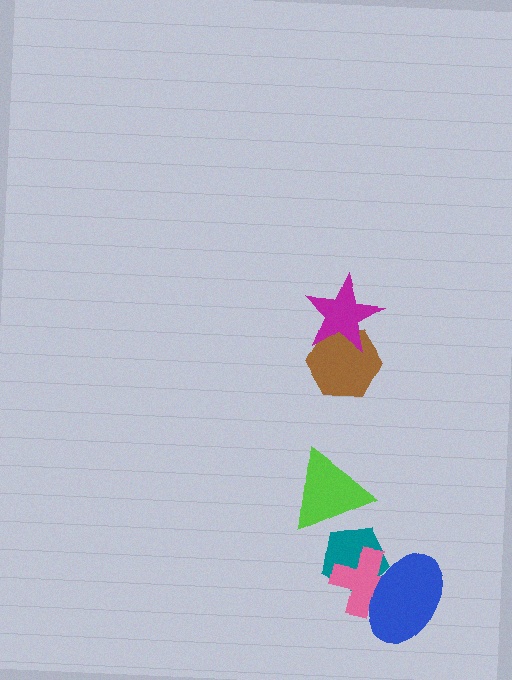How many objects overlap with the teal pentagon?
3 objects overlap with the teal pentagon.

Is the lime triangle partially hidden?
No, no other shape covers it.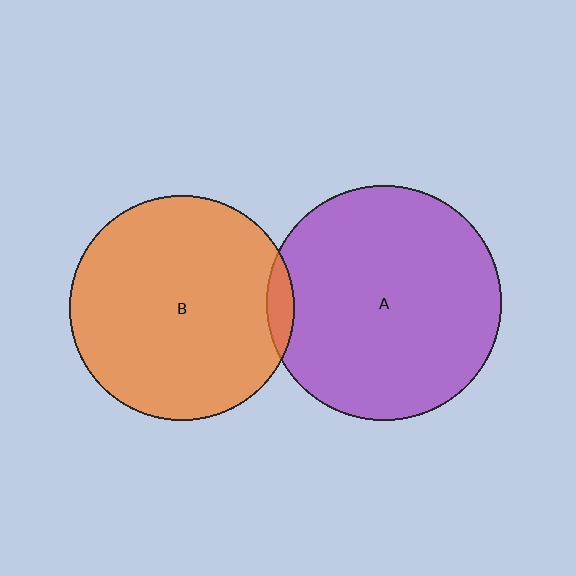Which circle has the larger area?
Circle A (purple).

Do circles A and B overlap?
Yes.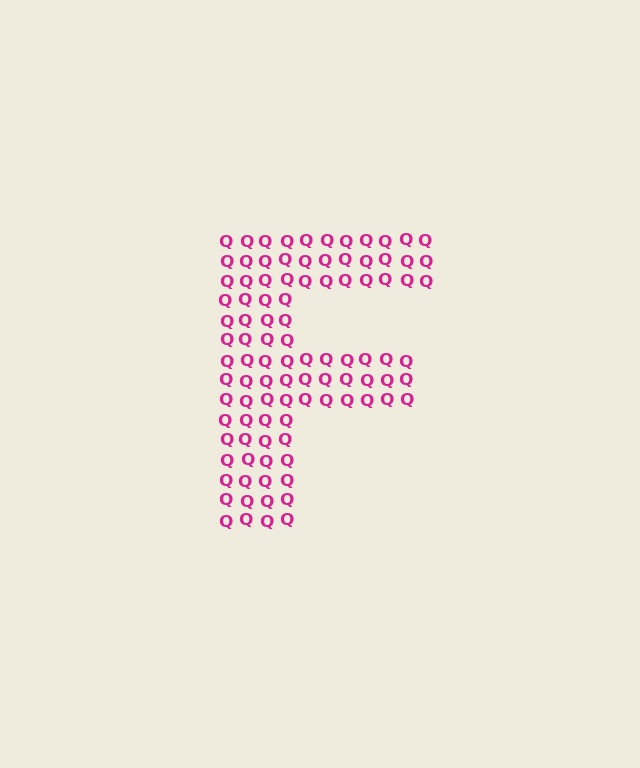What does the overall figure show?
The overall figure shows the letter F.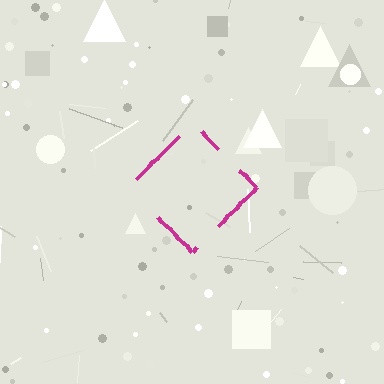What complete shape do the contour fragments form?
The contour fragments form a diamond.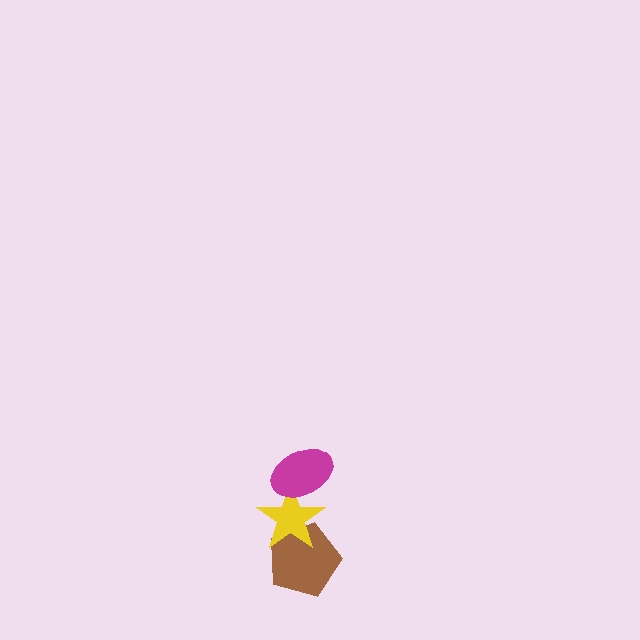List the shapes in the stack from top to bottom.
From top to bottom: the magenta ellipse, the yellow star, the brown pentagon.